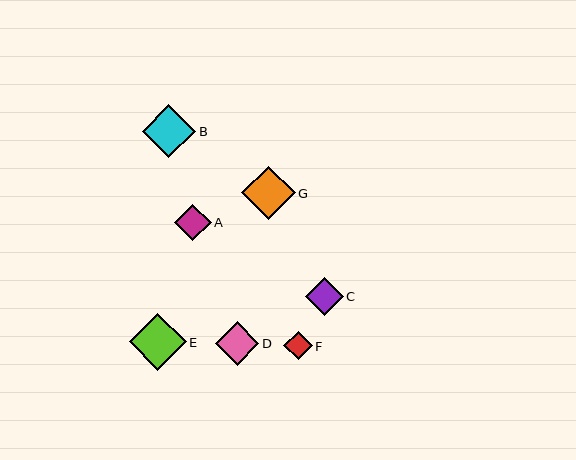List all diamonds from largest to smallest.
From largest to smallest: E, G, B, D, C, A, F.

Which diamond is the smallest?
Diamond F is the smallest with a size of approximately 29 pixels.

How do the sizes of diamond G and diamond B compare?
Diamond G and diamond B are approximately the same size.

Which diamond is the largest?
Diamond E is the largest with a size of approximately 57 pixels.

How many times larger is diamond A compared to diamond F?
Diamond A is approximately 1.3 times the size of diamond F.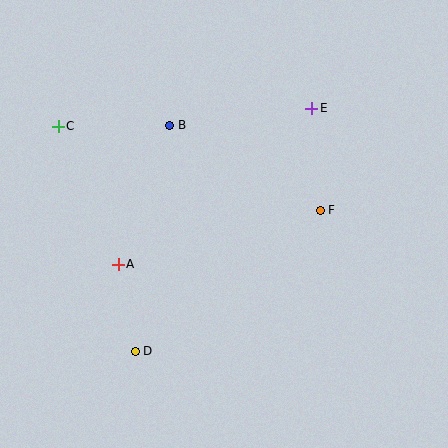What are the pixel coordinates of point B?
Point B is at (170, 125).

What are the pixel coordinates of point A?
Point A is at (118, 264).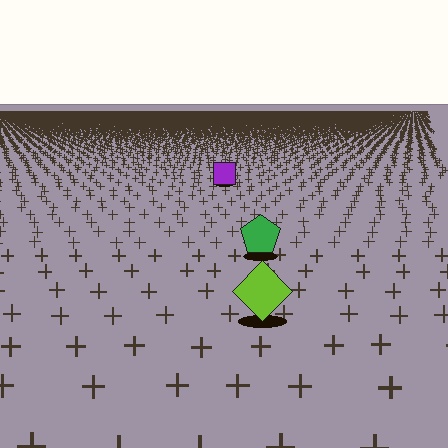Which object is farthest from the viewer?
The purple square is farthest from the viewer. It appears smaller and the ground texture around it is denser.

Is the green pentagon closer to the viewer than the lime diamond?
No. The lime diamond is closer — you can tell from the texture gradient: the ground texture is coarser near it.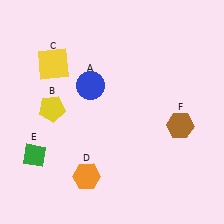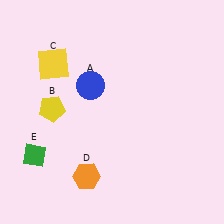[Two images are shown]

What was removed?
The brown hexagon (F) was removed in Image 2.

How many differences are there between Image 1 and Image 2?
There is 1 difference between the two images.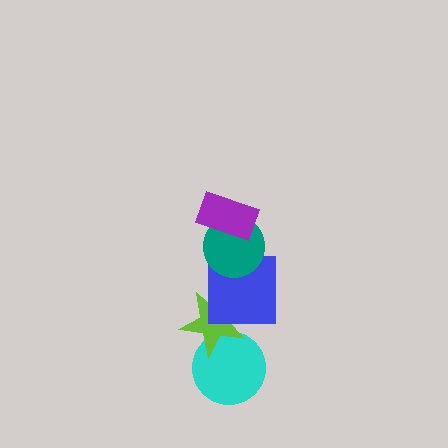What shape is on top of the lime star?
The blue square is on top of the lime star.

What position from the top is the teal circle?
The teal circle is 2nd from the top.